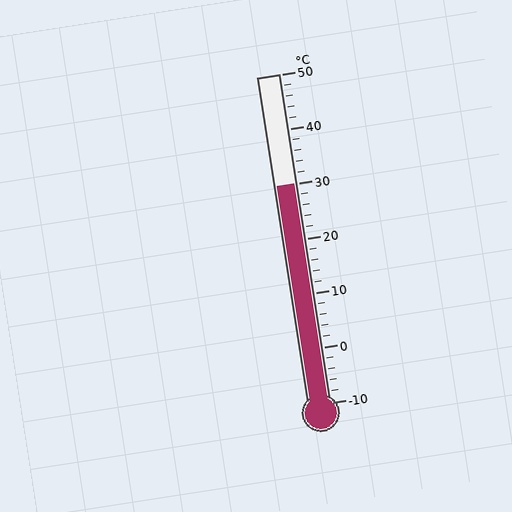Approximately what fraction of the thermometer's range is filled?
The thermometer is filled to approximately 65% of its range.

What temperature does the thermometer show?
The thermometer shows approximately 30°C.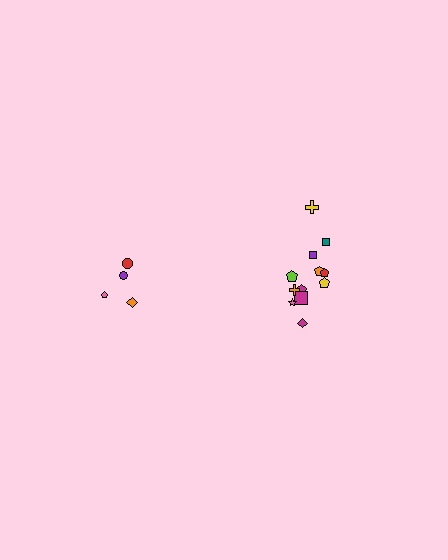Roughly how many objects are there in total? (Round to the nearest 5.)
Roughly 15 objects in total.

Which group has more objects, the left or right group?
The right group.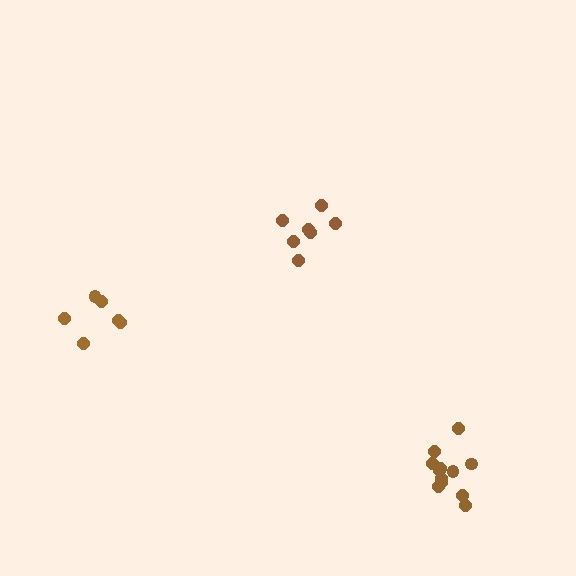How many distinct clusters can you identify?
There are 3 distinct clusters.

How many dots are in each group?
Group 1: 7 dots, Group 2: 12 dots, Group 3: 6 dots (25 total).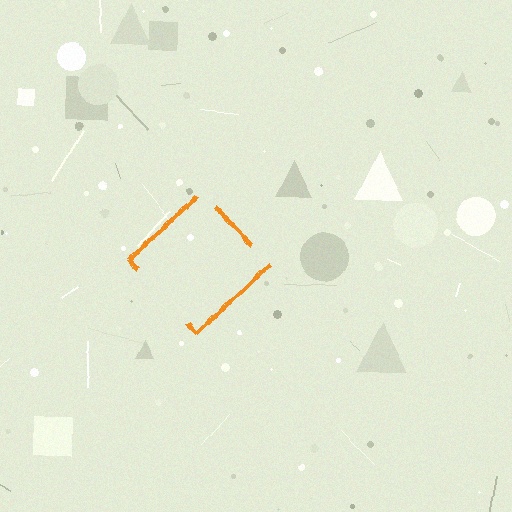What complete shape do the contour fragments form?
The contour fragments form a diamond.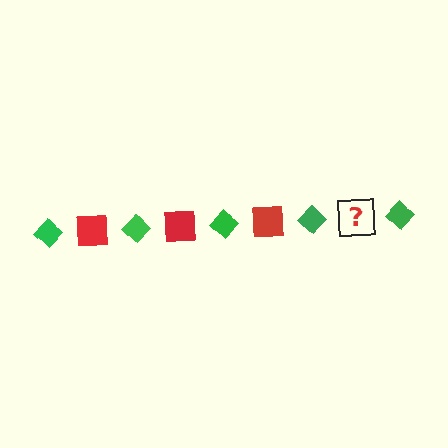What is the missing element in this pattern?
The missing element is a red square.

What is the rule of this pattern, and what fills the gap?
The rule is that the pattern alternates between green diamond and red square. The gap should be filled with a red square.